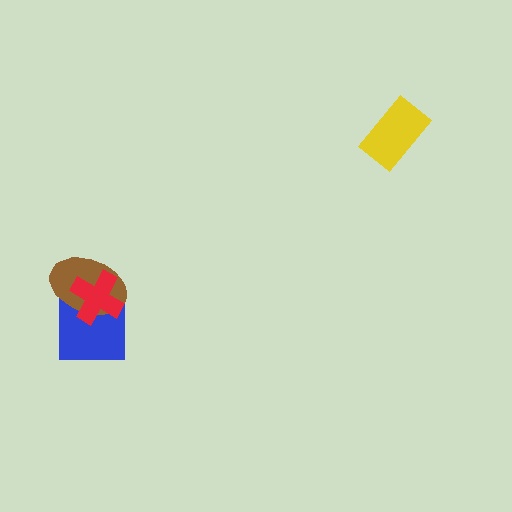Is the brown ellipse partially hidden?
Yes, it is partially covered by another shape.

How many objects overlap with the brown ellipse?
2 objects overlap with the brown ellipse.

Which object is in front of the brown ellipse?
The red cross is in front of the brown ellipse.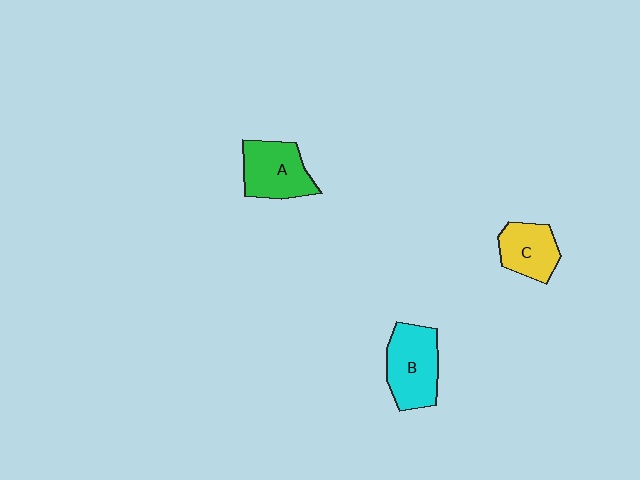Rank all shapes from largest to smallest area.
From largest to smallest: B (cyan), A (green), C (yellow).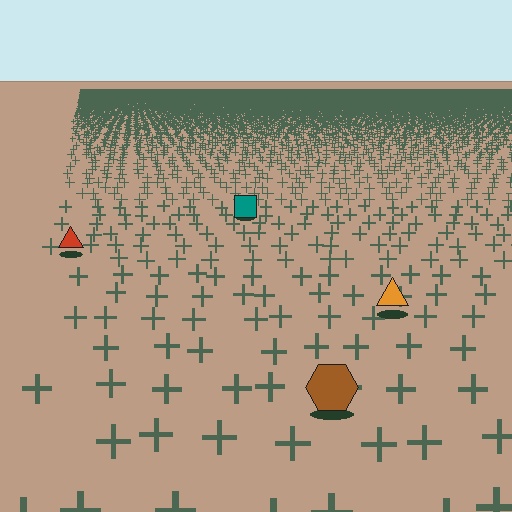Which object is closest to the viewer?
The brown hexagon is closest. The texture marks near it are larger and more spread out.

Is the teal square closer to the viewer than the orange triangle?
No. The orange triangle is closer — you can tell from the texture gradient: the ground texture is coarser near it.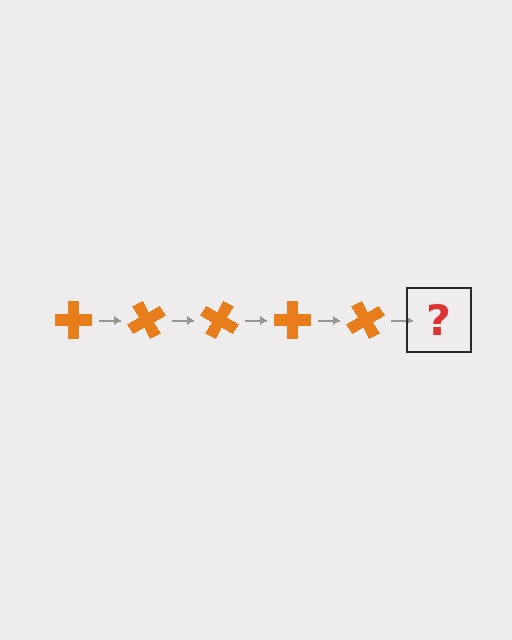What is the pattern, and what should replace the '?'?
The pattern is that the cross rotates 60 degrees each step. The '?' should be an orange cross rotated 300 degrees.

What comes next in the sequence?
The next element should be an orange cross rotated 300 degrees.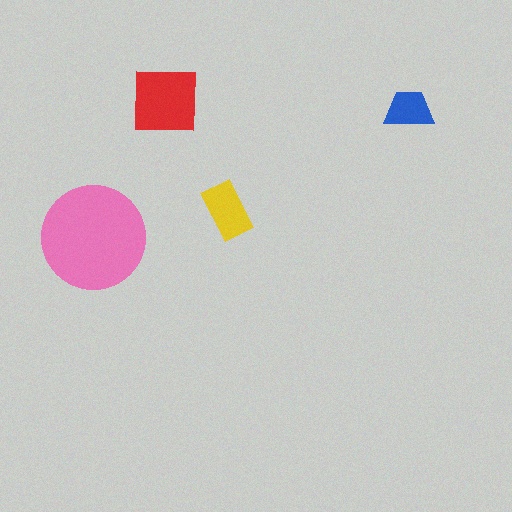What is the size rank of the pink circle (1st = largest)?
1st.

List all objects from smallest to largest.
The blue trapezoid, the yellow rectangle, the red square, the pink circle.